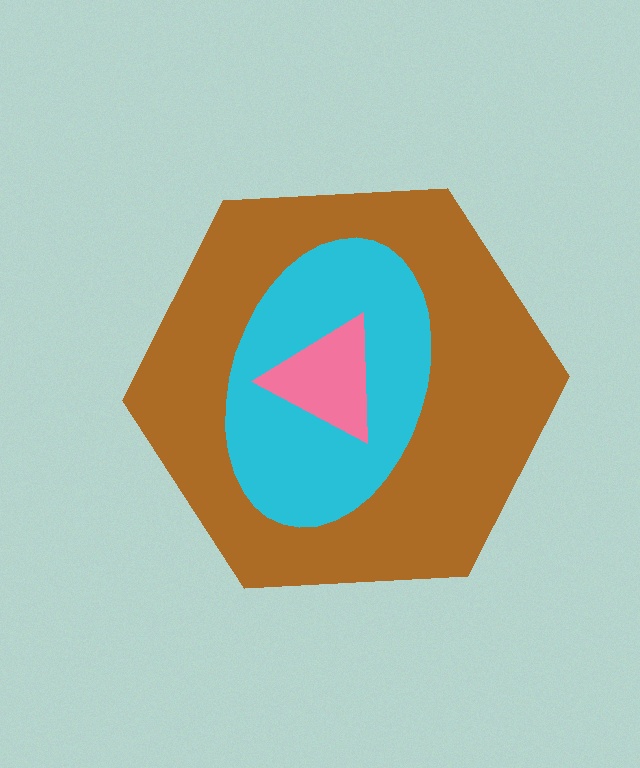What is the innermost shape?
The pink triangle.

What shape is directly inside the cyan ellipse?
The pink triangle.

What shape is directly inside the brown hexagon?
The cyan ellipse.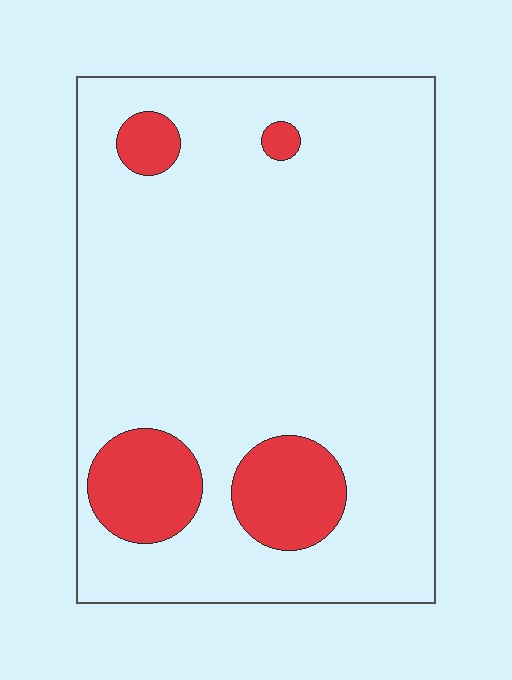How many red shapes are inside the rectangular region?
4.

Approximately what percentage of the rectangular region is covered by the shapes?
Approximately 15%.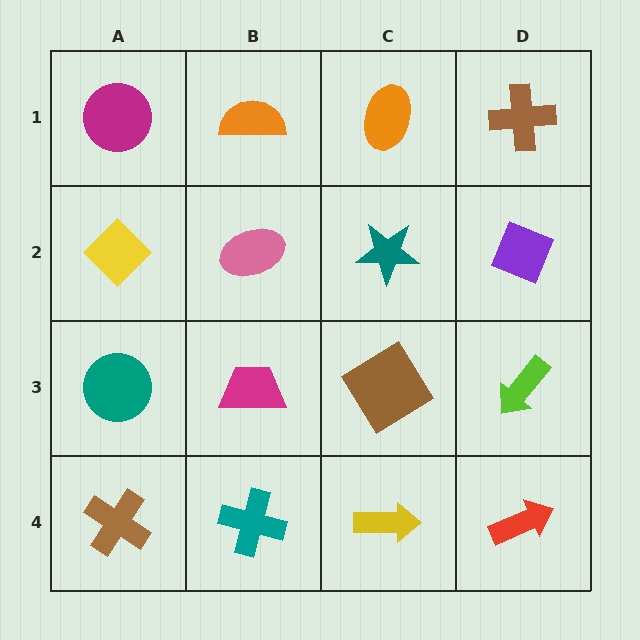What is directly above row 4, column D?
A lime arrow.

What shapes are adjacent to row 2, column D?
A brown cross (row 1, column D), a lime arrow (row 3, column D), a teal star (row 2, column C).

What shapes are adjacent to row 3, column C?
A teal star (row 2, column C), a yellow arrow (row 4, column C), a magenta trapezoid (row 3, column B), a lime arrow (row 3, column D).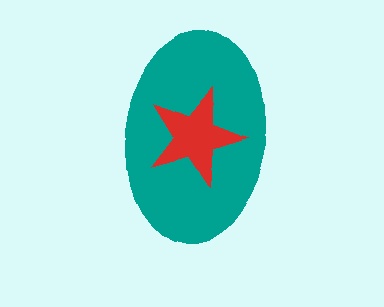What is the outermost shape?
The teal ellipse.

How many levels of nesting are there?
2.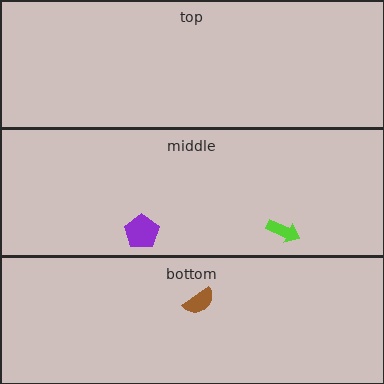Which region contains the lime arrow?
The middle region.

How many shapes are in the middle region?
2.